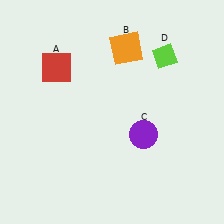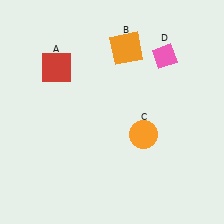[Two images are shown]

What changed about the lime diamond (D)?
In Image 1, D is lime. In Image 2, it changed to pink.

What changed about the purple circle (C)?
In Image 1, C is purple. In Image 2, it changed to orange.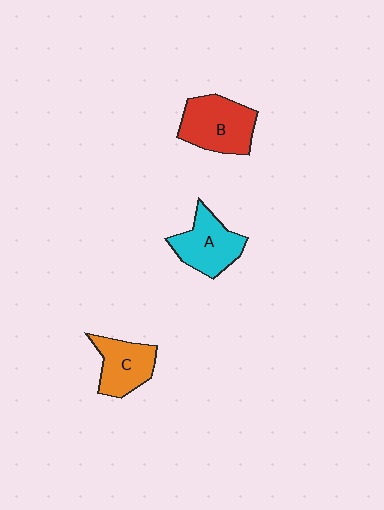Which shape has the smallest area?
Shape C (orange).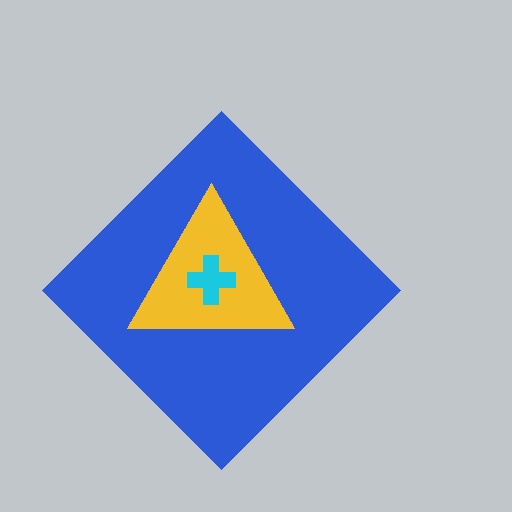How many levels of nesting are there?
3.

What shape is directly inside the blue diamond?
The yellow triangle.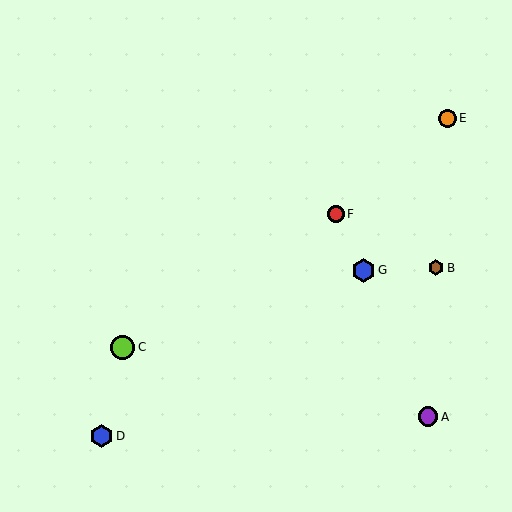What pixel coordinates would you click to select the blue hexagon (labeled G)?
Click at (363, 270) to select the blue hexagon G.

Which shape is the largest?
The lime circle (labeled C) is the largest.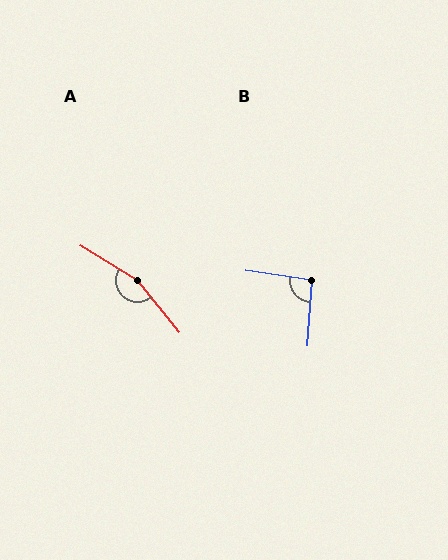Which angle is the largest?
A, at approximately 160 degrees.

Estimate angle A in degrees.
Approximately 160 degrees.